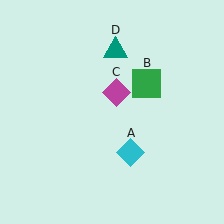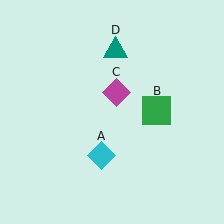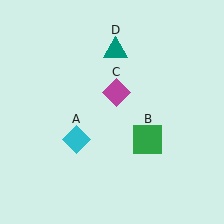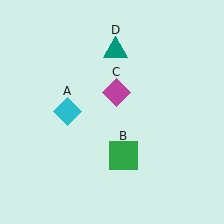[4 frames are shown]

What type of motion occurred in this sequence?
The cyan diamond (object A), green square (object B) rotated clockwise around the center of the scene.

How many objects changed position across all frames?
2 objects changed position: cyan diamond (object A), green square (object B).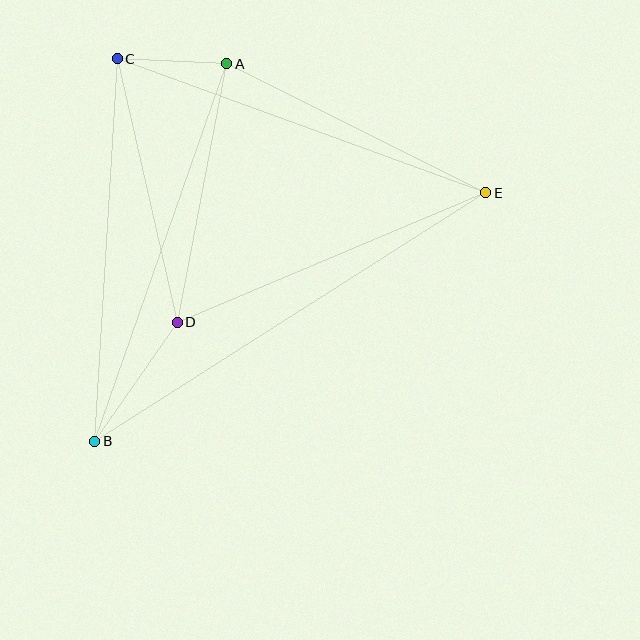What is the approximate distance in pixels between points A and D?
The distance between A and D is approximately 263 pixels.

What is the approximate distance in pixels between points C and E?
The distance between C and E is approximately 392 pixels.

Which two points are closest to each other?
Points A and C are closest to each other.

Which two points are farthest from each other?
Points B and E are farthest from each other.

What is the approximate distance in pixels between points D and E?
The distance between D and E is approximately 335 pixels.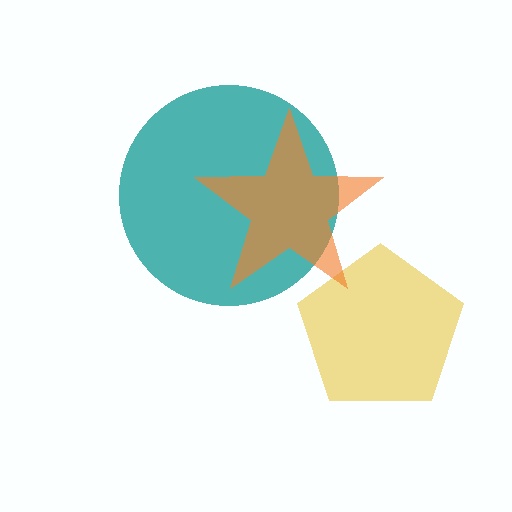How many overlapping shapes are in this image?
There are 3 overlapping shapes in the image.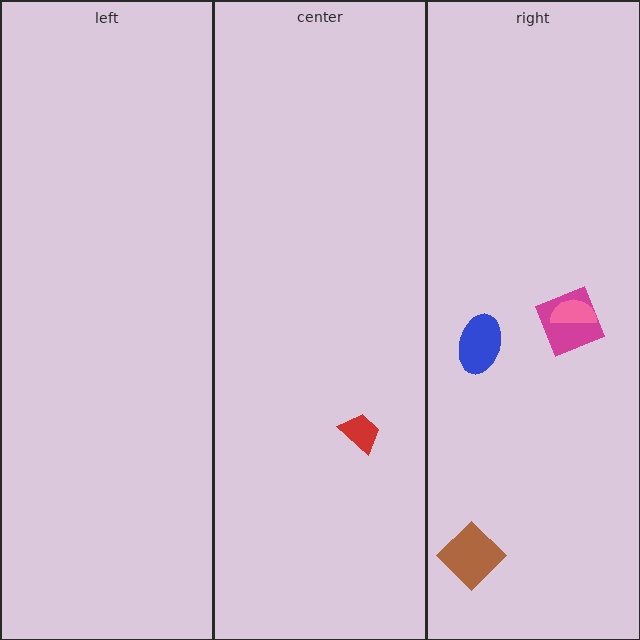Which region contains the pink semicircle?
The right region.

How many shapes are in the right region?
4.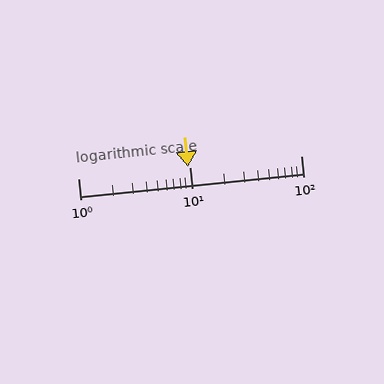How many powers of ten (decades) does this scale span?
The scale spans 2 decades, from 1 to 100.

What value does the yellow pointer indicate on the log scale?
The pointer indicates approximately 9.7.